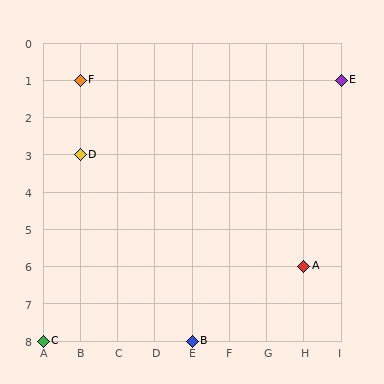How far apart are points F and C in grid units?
Points F and C are 1 column and 7 rows apart (about 7.1 grid units diagonally).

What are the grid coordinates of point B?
Point B is at grid coordinates (E, 8).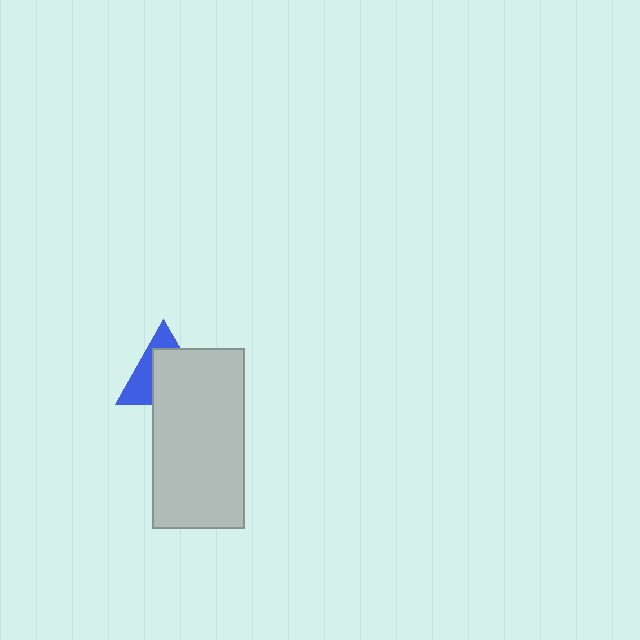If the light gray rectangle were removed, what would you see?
You would see the complete blue triangle.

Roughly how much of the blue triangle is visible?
A small part of it is visible (roughly 39%).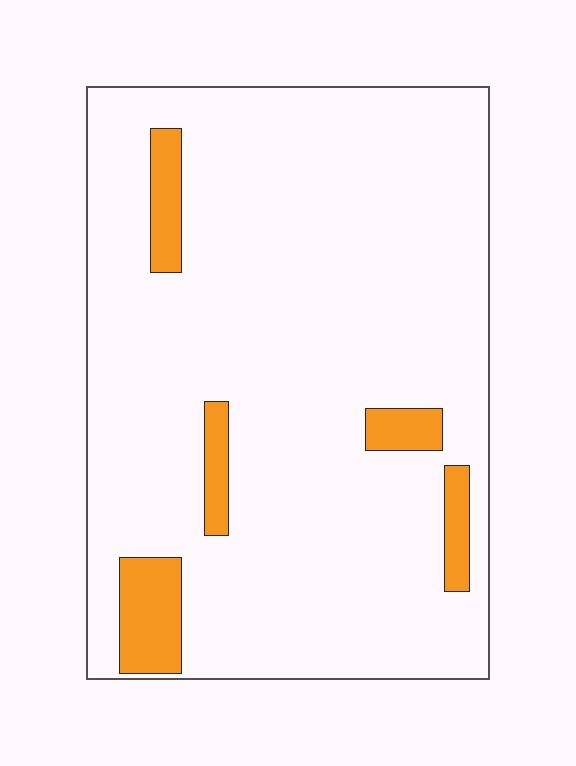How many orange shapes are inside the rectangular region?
5.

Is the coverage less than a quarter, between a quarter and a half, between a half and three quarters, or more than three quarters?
Less than a quarter.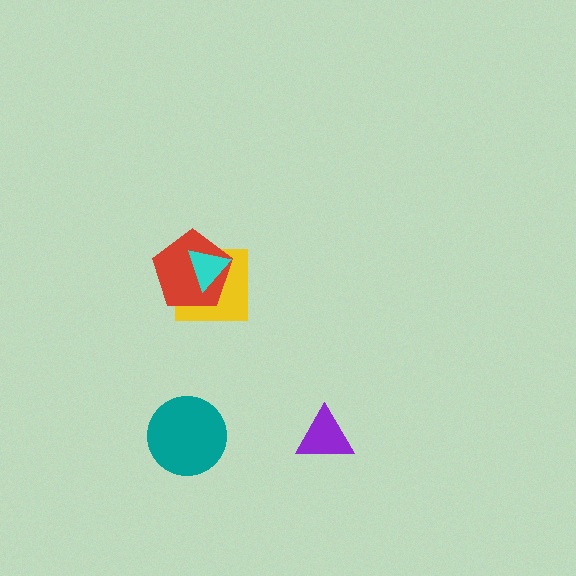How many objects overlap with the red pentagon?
2 objects overlap with the red pentagon.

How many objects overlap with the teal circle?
0 objects overlap with the teal circle.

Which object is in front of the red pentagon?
The cyan triangle is in front of the red pentagon.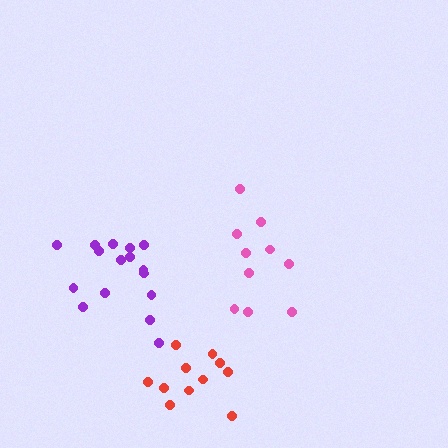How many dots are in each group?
Group 1: 11 dots, Group 2: 10 dots, Group 3: 16 dots (37 total).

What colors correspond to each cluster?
The clusters are colored: red, pink, purple.